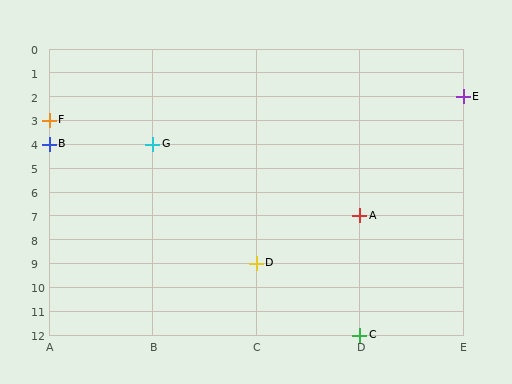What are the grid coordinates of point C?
Point C is at grid coordinates (D, 12).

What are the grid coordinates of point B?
Point B is at grid coordinates (A, 4).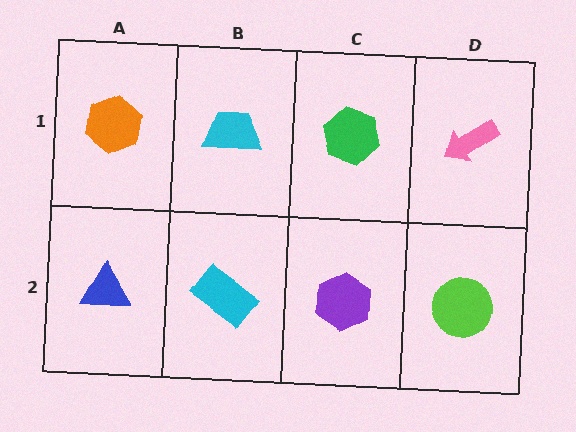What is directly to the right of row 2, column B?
A purple hexagon.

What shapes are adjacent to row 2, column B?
A cyan trapezoid (row 1, column B), a blue triangle (row 2, column A), a purple hexagon (row 2, column C).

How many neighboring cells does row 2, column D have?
2.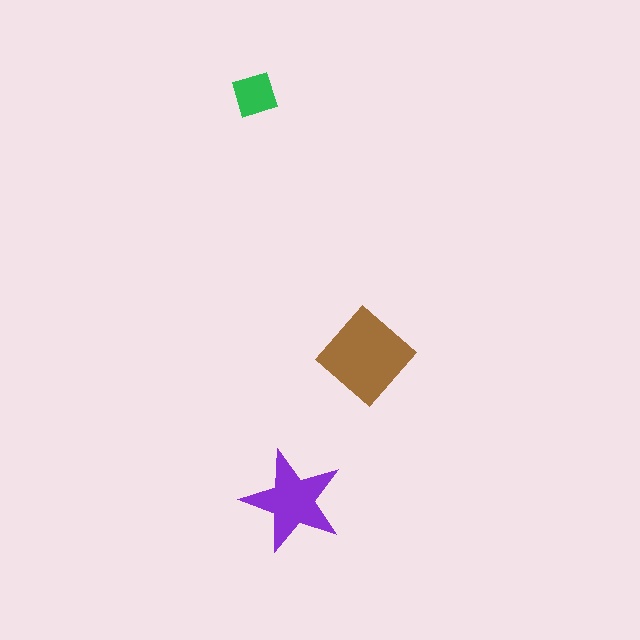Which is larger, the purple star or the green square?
The purple star.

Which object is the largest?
The brown diamond.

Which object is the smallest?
The green square.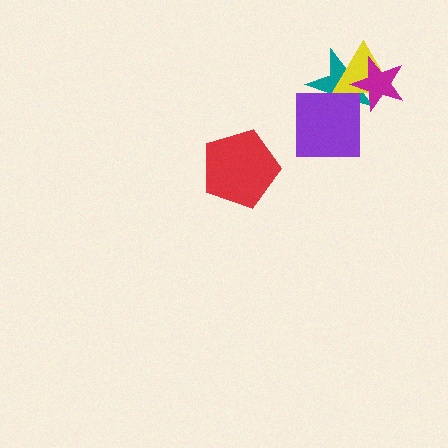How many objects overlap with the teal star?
3 objects overlap with the teal star.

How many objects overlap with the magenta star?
2 objects overlap with the magenta star.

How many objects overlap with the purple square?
1 object overlaps with the purple square.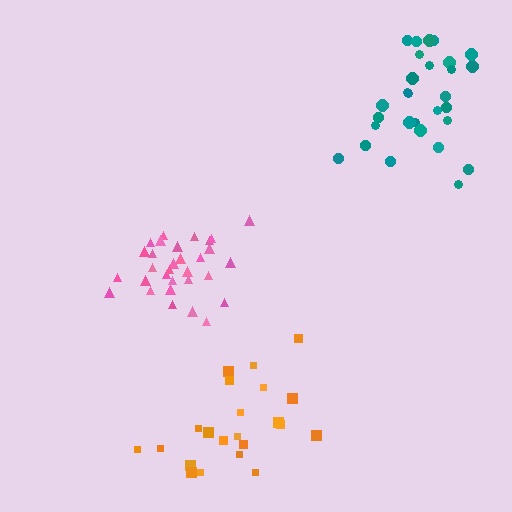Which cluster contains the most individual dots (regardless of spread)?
Pink (31).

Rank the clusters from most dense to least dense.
pink, teal, orange.